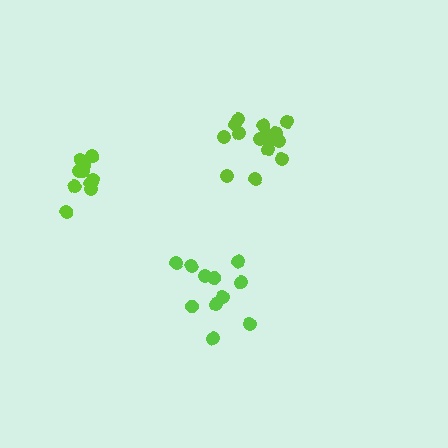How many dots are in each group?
Group 1: 11 dots, Group 2: 10 dots, Group 3: 15 dots (36 total).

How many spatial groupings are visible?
There are 3 spatial groupings.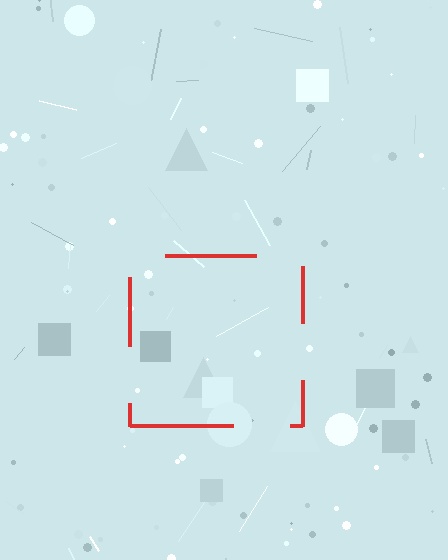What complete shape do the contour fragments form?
The contour fragments form a square.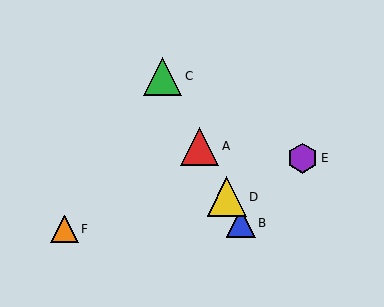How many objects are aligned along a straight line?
4 objects (A, B, C, D) are aligned along a straight line.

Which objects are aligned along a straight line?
Objects A, B, C, D are aligned along a straight line.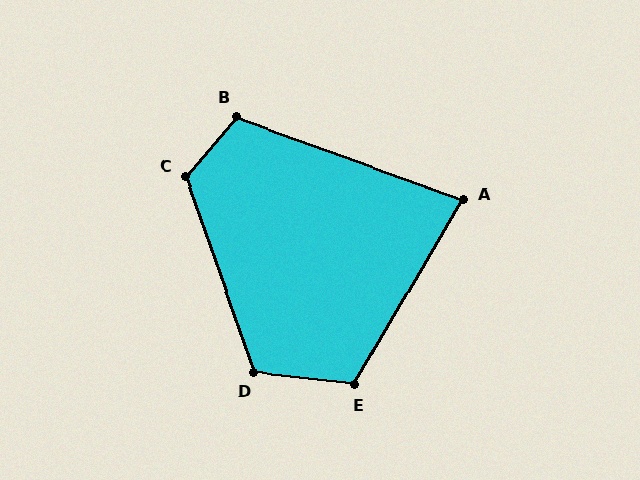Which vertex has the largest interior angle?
C, at approximately 120 degrees.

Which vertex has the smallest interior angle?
A, at approximately 80 degrees.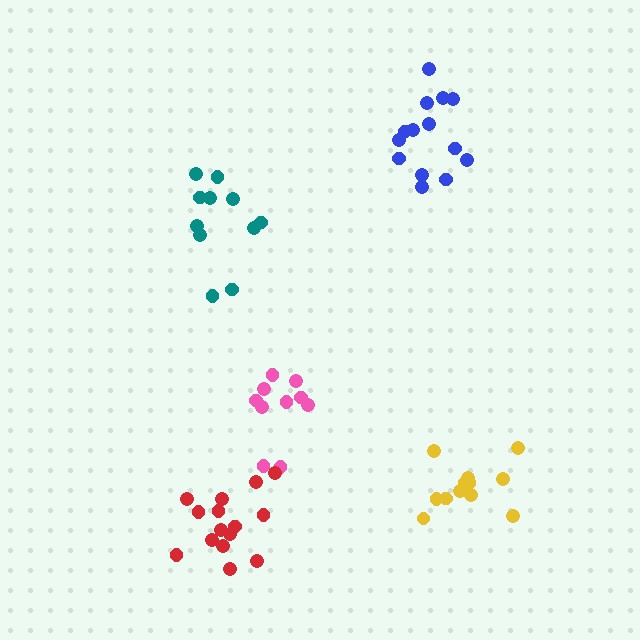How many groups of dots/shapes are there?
There are 5 groups.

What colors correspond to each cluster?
The clusters are colored: pink, teal, yellow, blue, red.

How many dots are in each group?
Group 1: 10 dots, Group 2: 11 dots, Group 3: 12 dots, Group 4: 14 dots, Group 5: 15 dots (62 total).